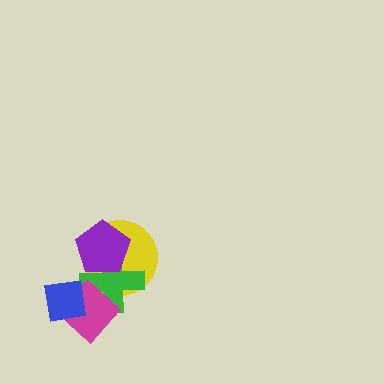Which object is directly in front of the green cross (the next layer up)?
The purple pentagon is directly in front of the green cross.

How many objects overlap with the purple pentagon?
2 objects overlap with the purple pentagon.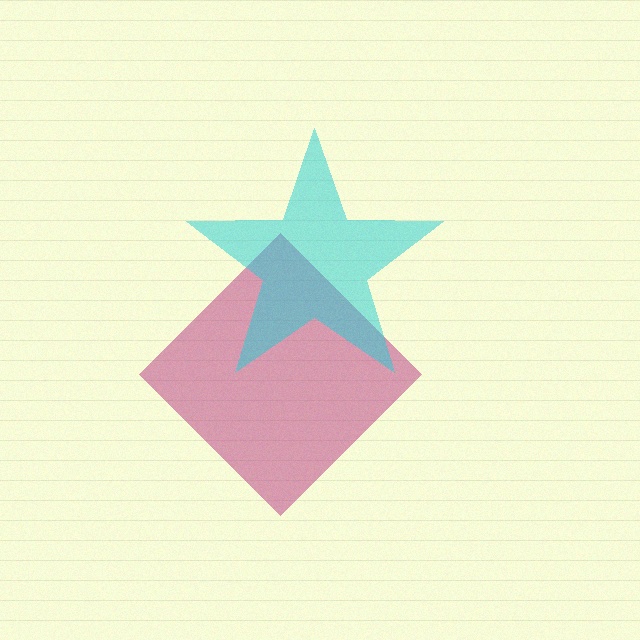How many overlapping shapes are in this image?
There are 2 overlapping shapes in the image.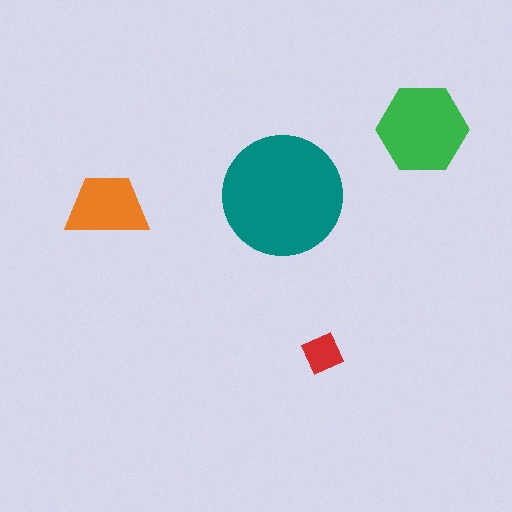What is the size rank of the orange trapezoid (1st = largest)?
3rd.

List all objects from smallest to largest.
The red square, the orange trapezoid, the green hexagon, the teal circle.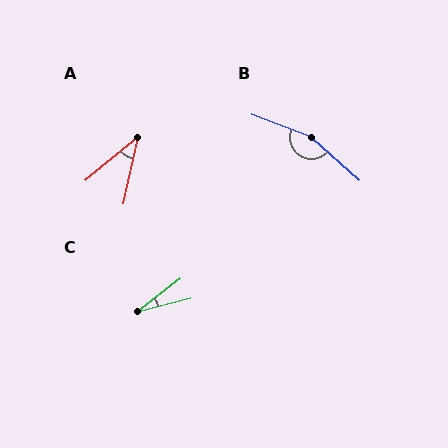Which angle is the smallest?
C, at approximately 23 degrees.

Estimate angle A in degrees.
Approximately 38 degrees.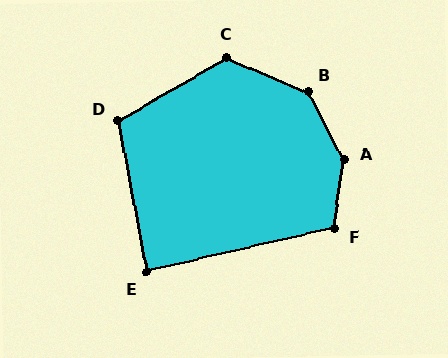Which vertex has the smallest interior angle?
E, at approximately 88 degrees.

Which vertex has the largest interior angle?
A, at approximately 145 degrees.